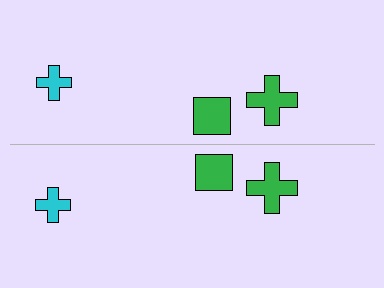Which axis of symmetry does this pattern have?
The pattern has a horizontal axis of symmetry running through the center of the image.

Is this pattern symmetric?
Yes, this pattern has bilateral (reflection) symmetry.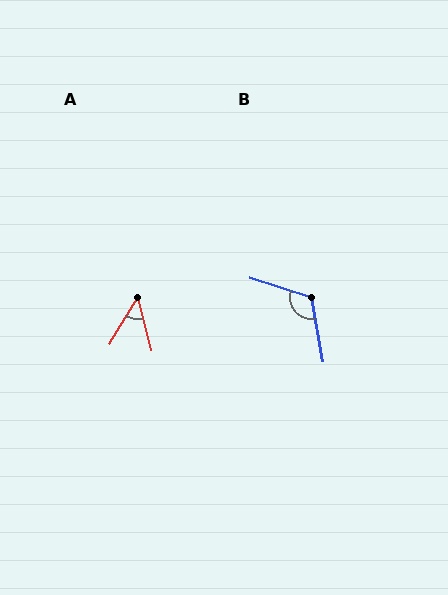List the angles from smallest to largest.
A (46°), B (118°).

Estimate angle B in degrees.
Approximately 118 degrees.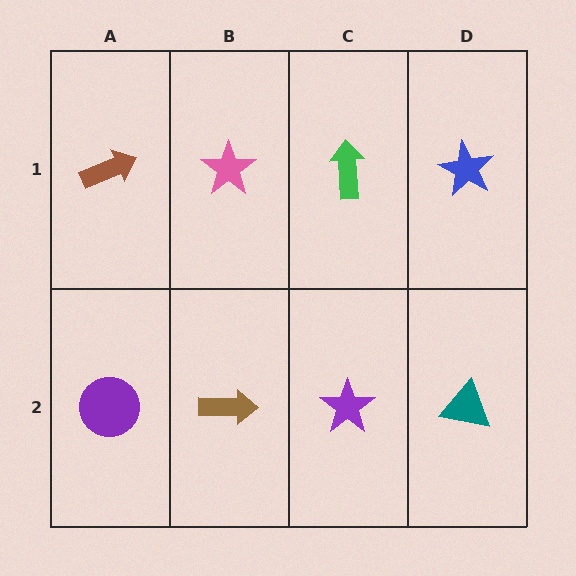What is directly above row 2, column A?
A brown arrow.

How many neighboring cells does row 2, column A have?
2.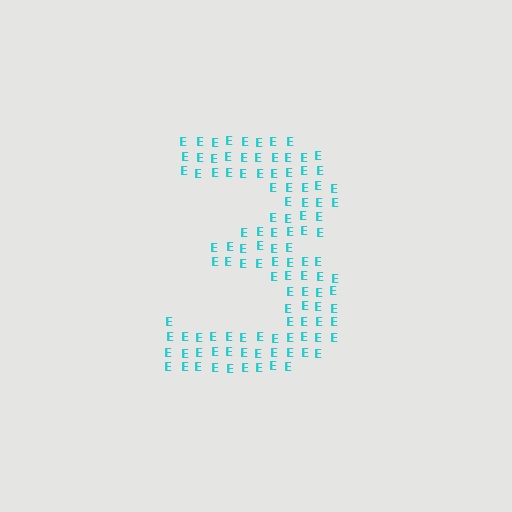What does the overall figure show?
The overall figure shows the digit 3.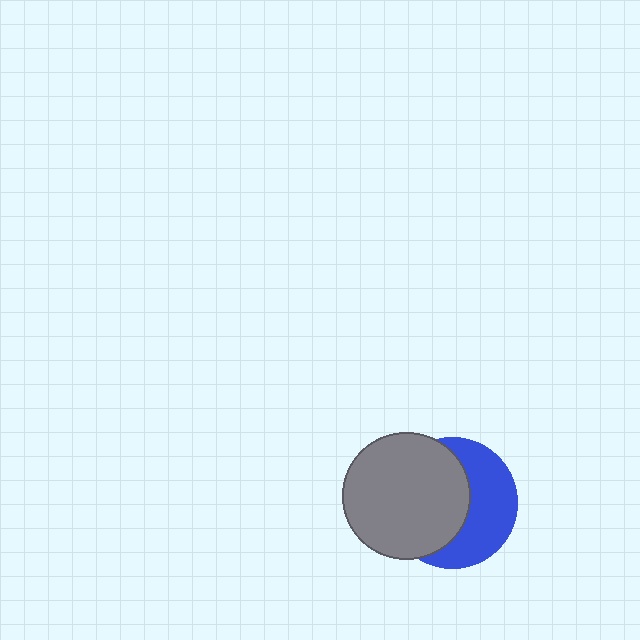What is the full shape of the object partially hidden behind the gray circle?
The partially hidden object is a blue circle.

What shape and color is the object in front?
The object in front is a gray circle.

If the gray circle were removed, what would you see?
You would see the complete blue circle.